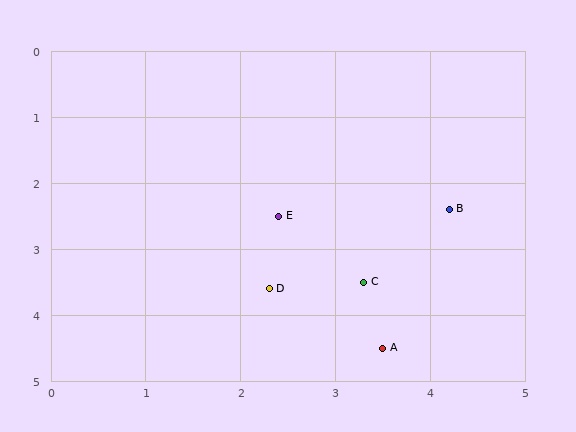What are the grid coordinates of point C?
Point C is at approximately (3.3, 3.5).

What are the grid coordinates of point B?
Point B is at approximately (4.2, 2.4).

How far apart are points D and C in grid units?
Points D and C are about 1.0 grid units apart.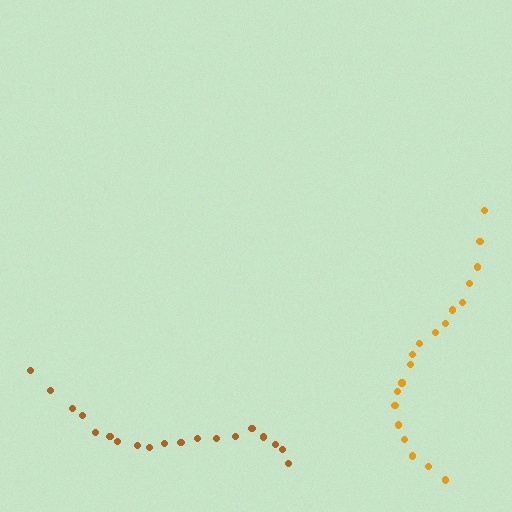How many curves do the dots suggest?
There are 2 distinct paths.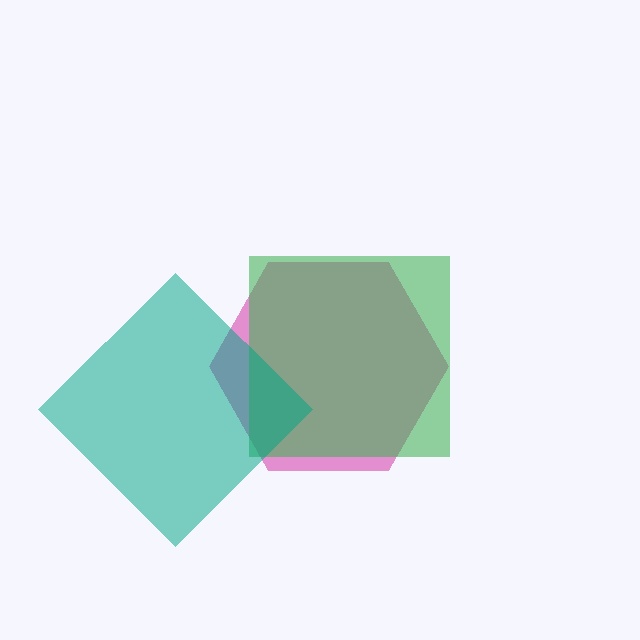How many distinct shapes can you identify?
There are 3 distinct shapes: a magenta hexagon, a green square, a teal diamond.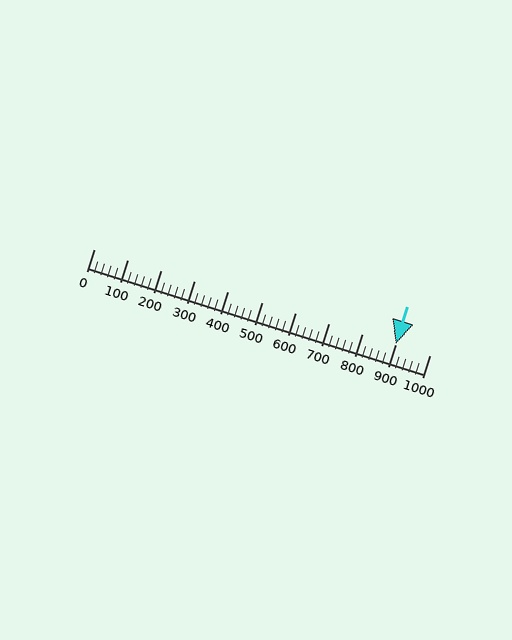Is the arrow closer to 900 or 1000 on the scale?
The arrow is closer to 900.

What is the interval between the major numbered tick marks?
The major tick marks are spaced 100 units apart.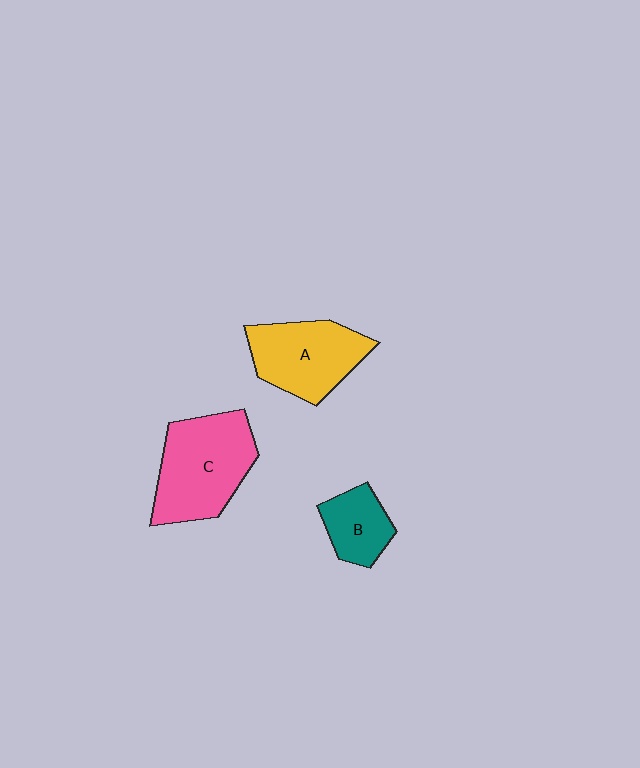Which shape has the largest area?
Shape C (pink).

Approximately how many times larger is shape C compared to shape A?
Approximately 1.2 times.